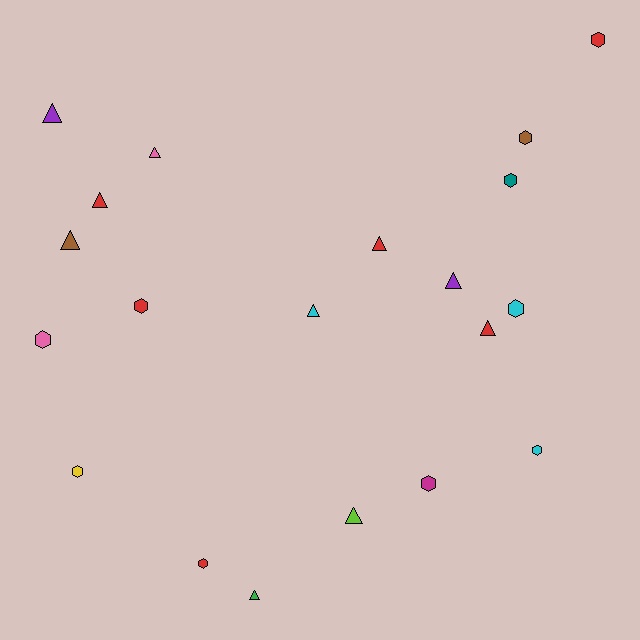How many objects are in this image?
There are 20 objects.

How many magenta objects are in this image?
There is 1 magenta object.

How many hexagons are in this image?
There are 10 hexagons.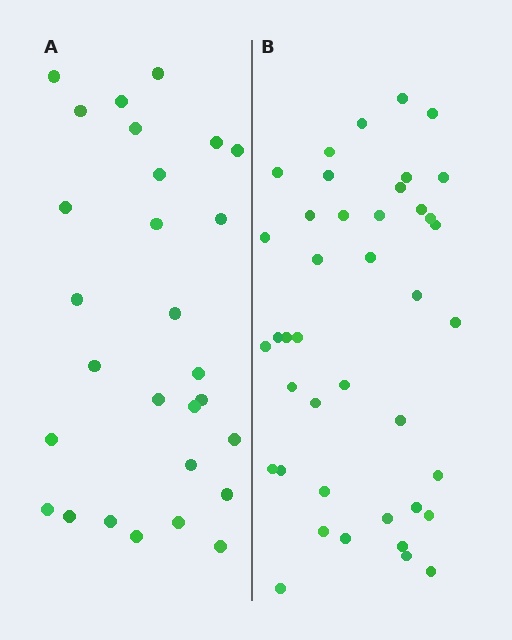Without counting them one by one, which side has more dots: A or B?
Region B (the right region) has more dots.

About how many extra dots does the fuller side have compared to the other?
Region B has approximately 15 more dots than region A.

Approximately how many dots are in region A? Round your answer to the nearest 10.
About 30 dots. (The exact count is 28, which rounds to 30.)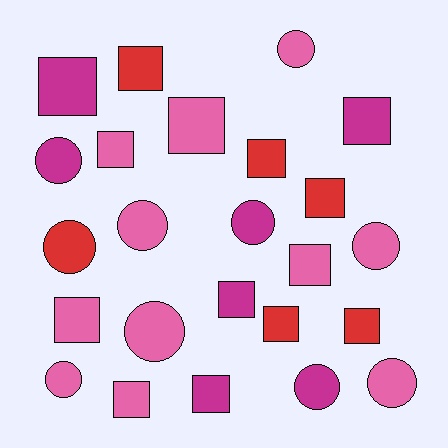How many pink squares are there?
There are 5 pink squares.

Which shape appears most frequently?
Square, with 14 objects.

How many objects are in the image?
There are 24 objects.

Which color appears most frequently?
Pink, with 11 objects.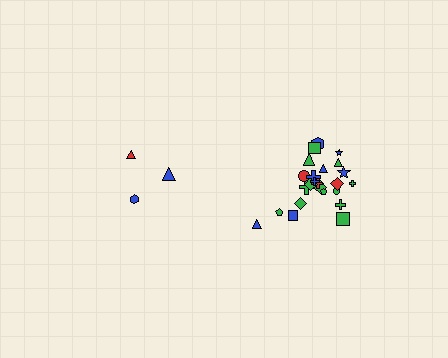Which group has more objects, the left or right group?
The right group.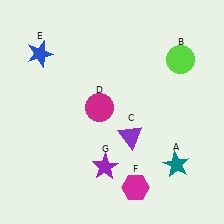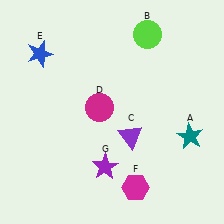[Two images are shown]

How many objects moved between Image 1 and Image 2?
2 objects moved between the two images.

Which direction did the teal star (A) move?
The teal star (A) moved up.